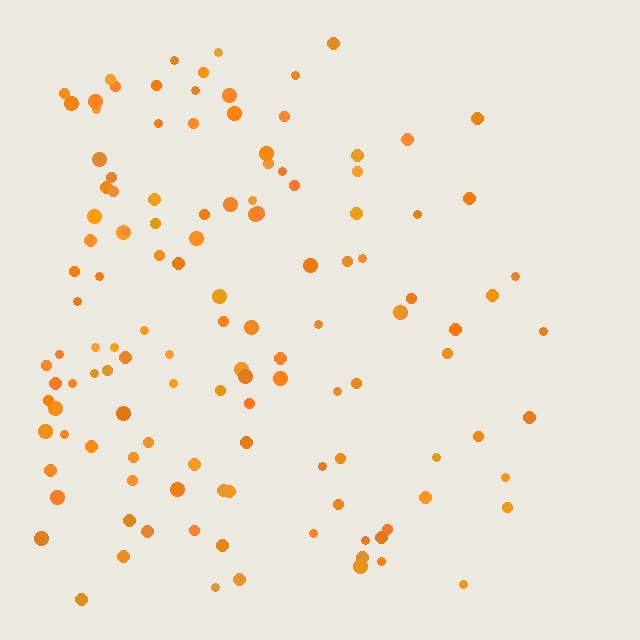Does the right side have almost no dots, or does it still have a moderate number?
Still a moderate number, just noticeably fewer than the left.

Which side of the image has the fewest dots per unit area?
The right.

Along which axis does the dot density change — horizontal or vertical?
Horizontal.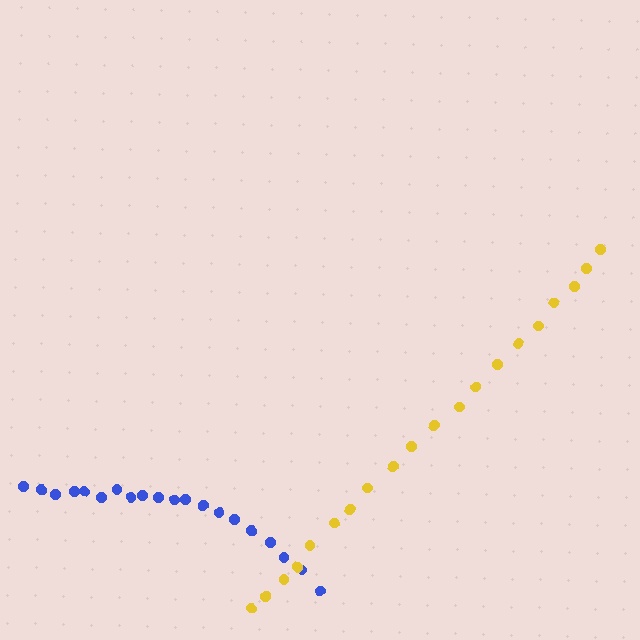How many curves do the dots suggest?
There are 2 distinct paths.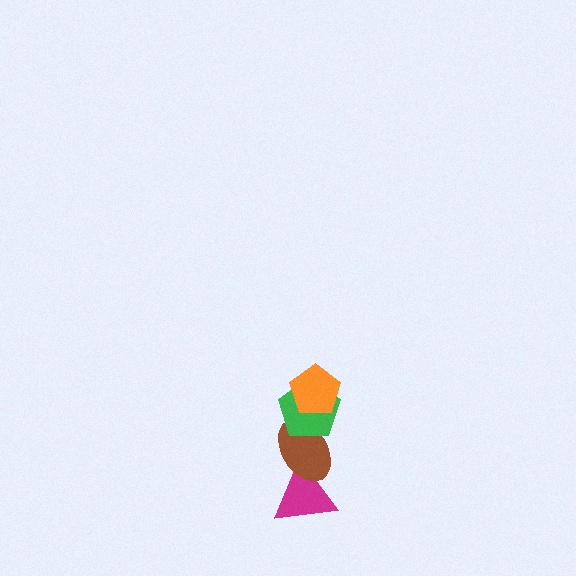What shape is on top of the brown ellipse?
The green pentagon is on top of the brown ellipse.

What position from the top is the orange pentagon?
The orange pentagon is 1st from the top.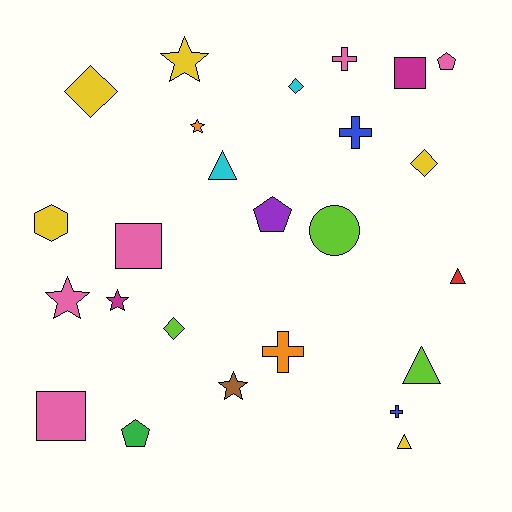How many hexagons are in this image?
There is 1 hexagon.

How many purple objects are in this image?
There is 1 purple object.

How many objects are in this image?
There are 25 objects.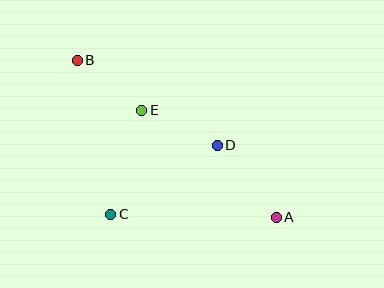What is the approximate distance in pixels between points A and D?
The distance between A and D is approximately 93 pixels.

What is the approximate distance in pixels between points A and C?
The distance between A and C is approximately 166 pixels.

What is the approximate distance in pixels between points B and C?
The distance between B and C is approximately 157 pixels.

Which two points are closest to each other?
Points B and E are closest to each other.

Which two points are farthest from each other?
Points A and B are farthest from each other.